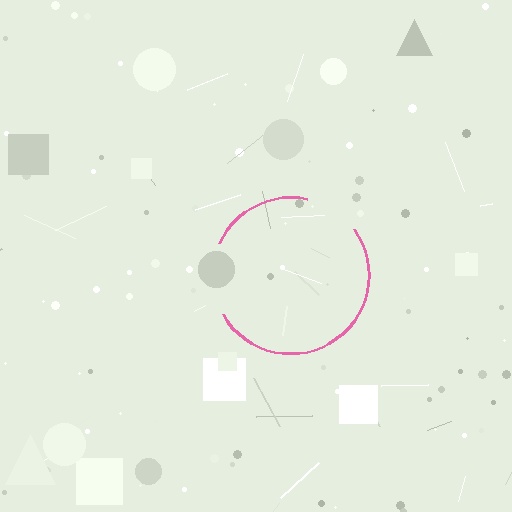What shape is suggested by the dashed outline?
The dashed outline suggests a circle.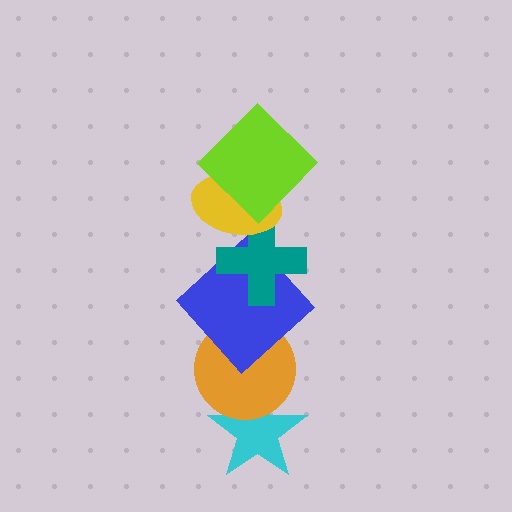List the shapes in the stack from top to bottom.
From top to bottom: the lime diamond, the yellow ellipse, the teal cross, the blue diamond, the orange circle, the cyan star.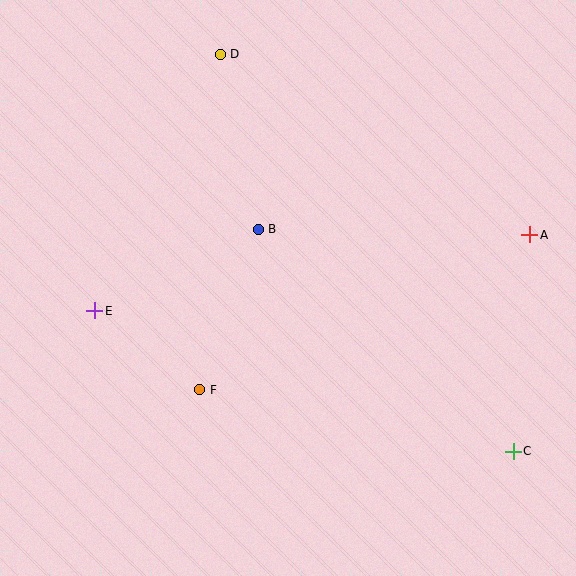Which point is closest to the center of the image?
Point B at (258, 229) is closest to the center.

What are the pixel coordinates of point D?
Point D is at (220, 54).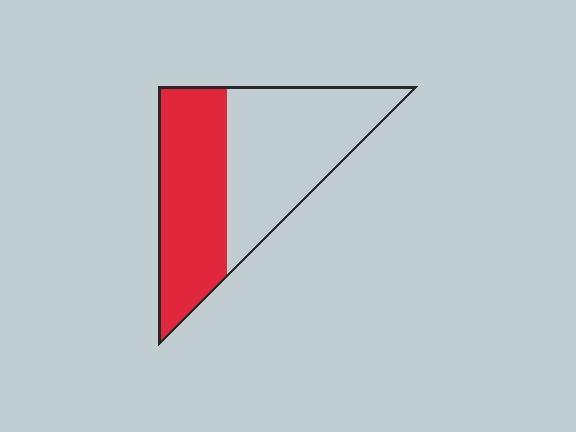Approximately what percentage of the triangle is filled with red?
Approximately 45%.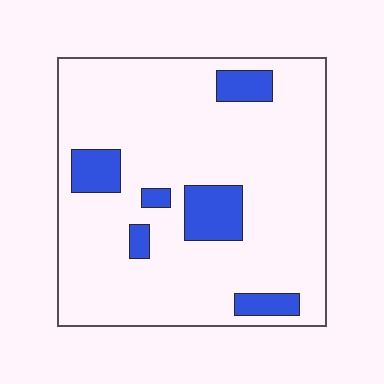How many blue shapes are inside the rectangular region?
6.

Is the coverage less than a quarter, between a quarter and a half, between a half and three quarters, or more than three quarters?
Less than a quarter.